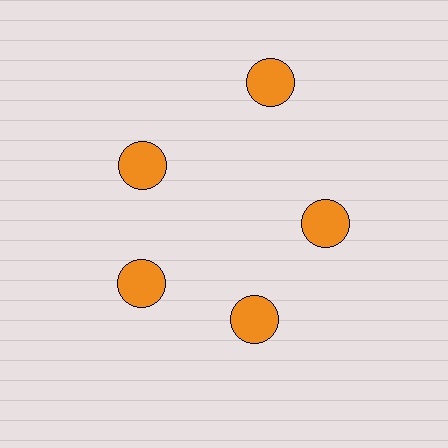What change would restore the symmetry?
The symmetry would be restored by moving it inward, back onto the ring so that all 5 circles sit at equal angles and equal distance from the center.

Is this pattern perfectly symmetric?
No. The 5 orange circles are arranged in a ring, but one element near the 1 o'clock position is pushed outward from the center, breaking the 5-fold rotational symmetry.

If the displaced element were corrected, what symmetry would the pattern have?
It would have 5-fold rotational symmetry — the pattern would map onto itself every 72 degrees.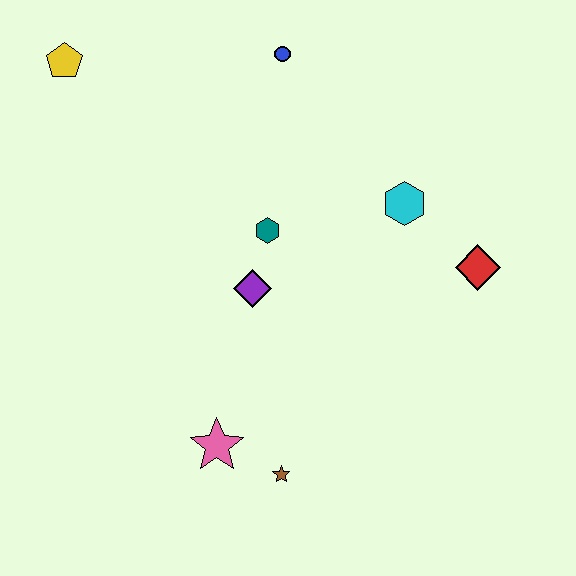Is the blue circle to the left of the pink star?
No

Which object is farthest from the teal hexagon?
The yellow pentagon is farthest from the teal hexagon.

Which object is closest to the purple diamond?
The teal hexagon is closest to the purple diamond.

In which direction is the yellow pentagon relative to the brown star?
The yellow pentagon is above the brown star.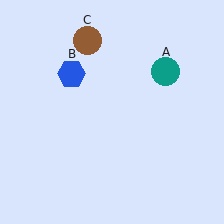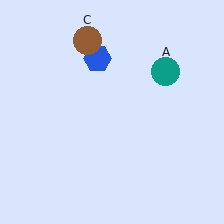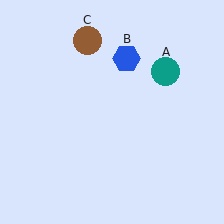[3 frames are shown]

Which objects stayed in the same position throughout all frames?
Teal circle (object A) and brown circle (object C) remained stationary.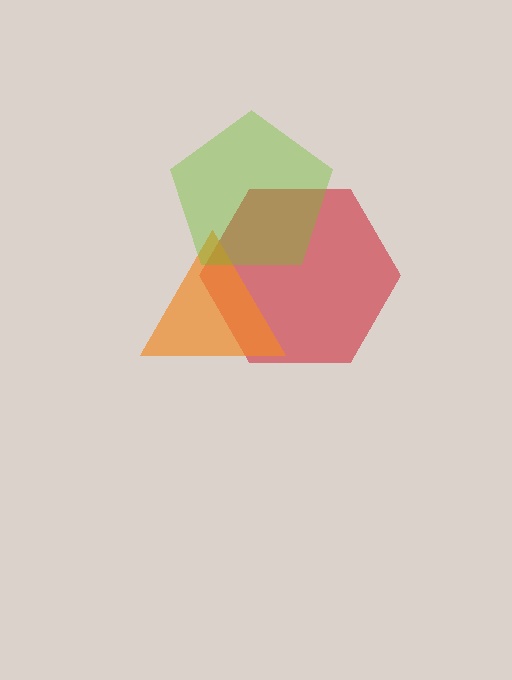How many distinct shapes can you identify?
There are 3 distinct shapes: a red hexagon, an orange triangle, a lime pentagon.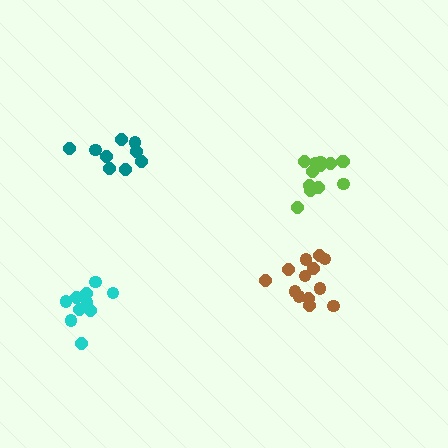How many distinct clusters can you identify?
There are 4 distinct clusters.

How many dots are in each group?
Group 1: 9 dots, Group 2: 10 dots, Group 3: 13 dots, Group 4: 13 dots (45 total).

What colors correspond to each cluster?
The clusters are colored: teal, cyan, lime, brown.